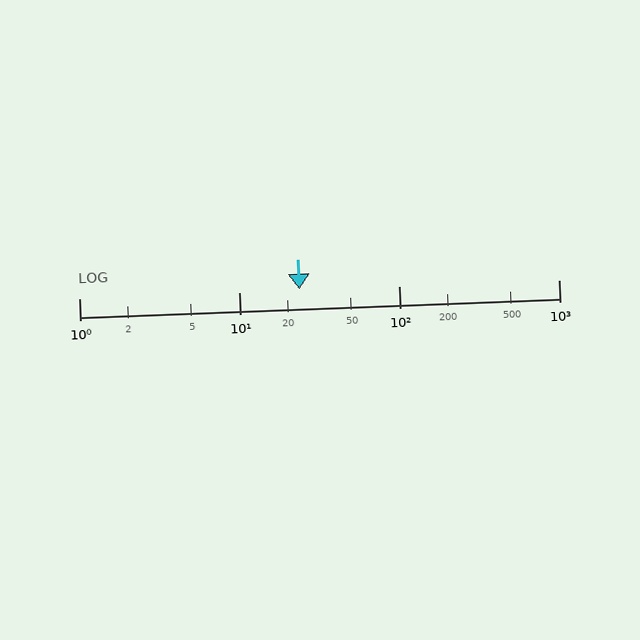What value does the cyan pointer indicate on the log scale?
The pointer indicates approximately 24.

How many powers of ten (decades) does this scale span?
The scale spans 3 decades, from 1 to 1000.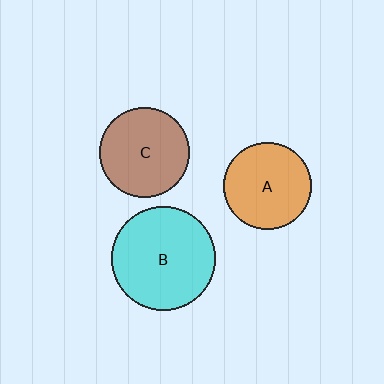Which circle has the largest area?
Circle B (cyan).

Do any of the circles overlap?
No, none of the circles overlap.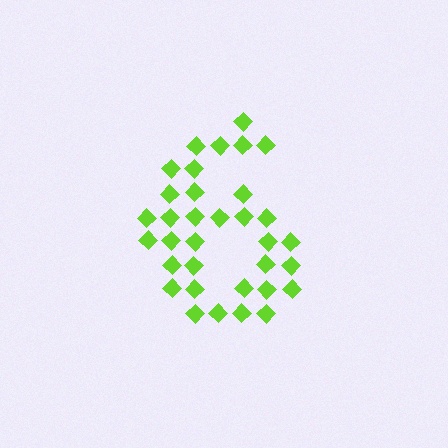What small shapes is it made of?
It is made of small diamonds.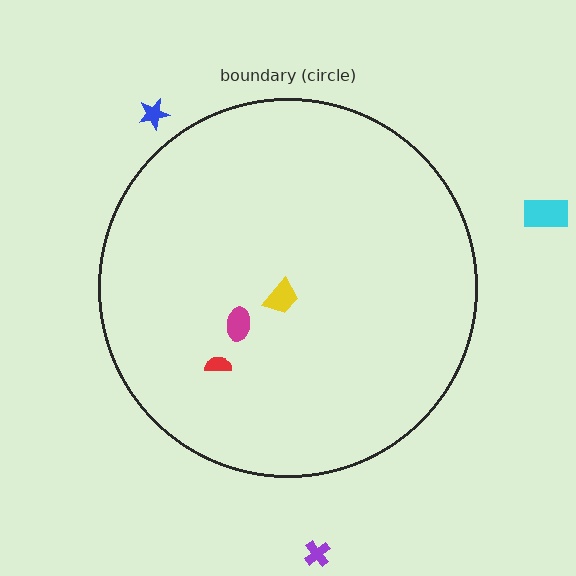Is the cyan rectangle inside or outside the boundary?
Outside.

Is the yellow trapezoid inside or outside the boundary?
Inside.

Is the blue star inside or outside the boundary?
Outside.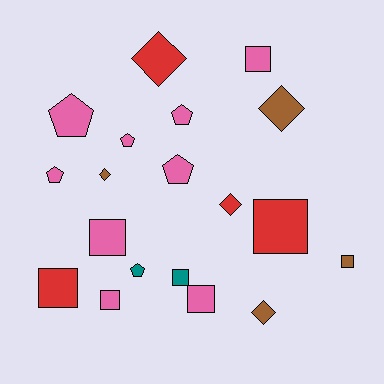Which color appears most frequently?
Pink, with 9 objects.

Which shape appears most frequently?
Square, with 8 objects.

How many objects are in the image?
There are 19 objects.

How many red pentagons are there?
There are no red pentagons.